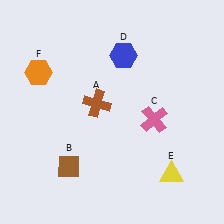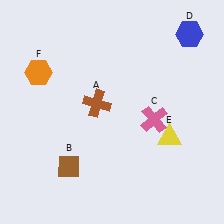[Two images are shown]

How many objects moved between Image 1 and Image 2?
2 objects moved between the two images.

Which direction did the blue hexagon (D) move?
The blue hexagon (D) moved right.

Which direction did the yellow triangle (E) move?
The yellow triangle (E) moved up.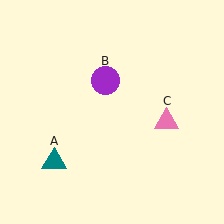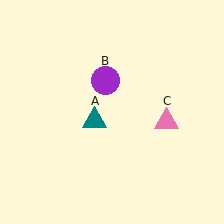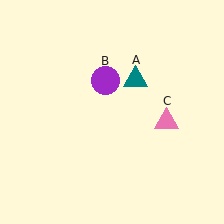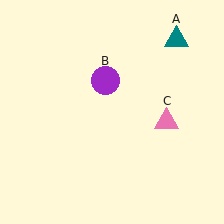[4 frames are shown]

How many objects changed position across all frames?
1 object changed position: teal triangle (object A).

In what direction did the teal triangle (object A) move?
The teal triangle (object A) moved up and to the right.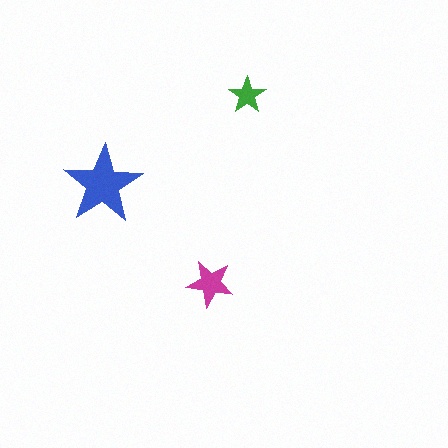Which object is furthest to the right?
The green star is rightmost.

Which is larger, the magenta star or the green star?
The magenta one.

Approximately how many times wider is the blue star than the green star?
About 2 times wider.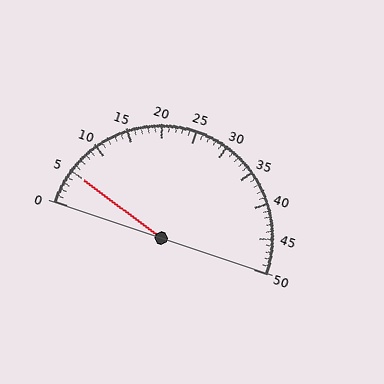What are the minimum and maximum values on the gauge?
The gauge ranges from 0 to 50.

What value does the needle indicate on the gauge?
The needle indicates approximately 5.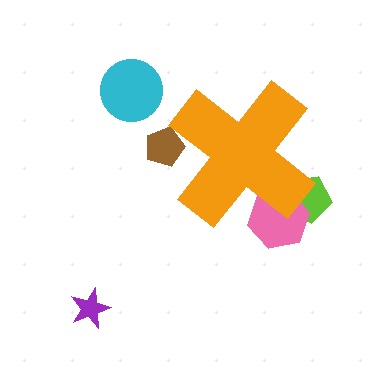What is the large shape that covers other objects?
An orange cross.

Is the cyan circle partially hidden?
No, the cyan circle is fully visible.